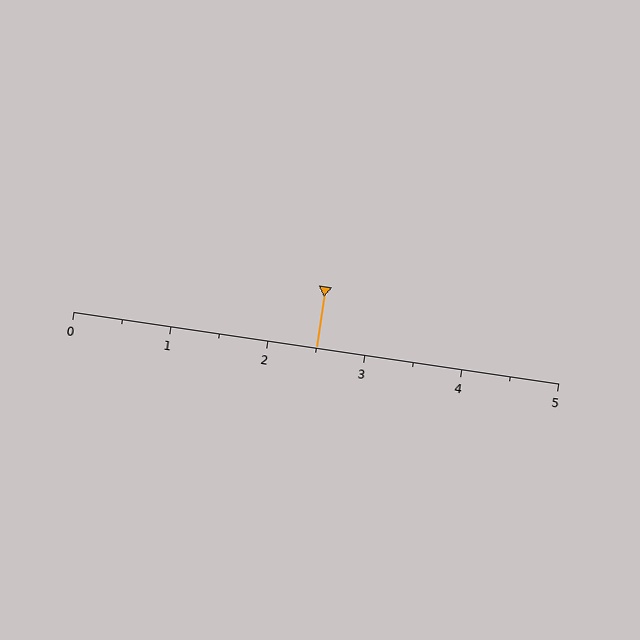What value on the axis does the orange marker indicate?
The marker indicates approximately 2.5.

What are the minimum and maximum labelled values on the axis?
The axis runs from 0 to 5.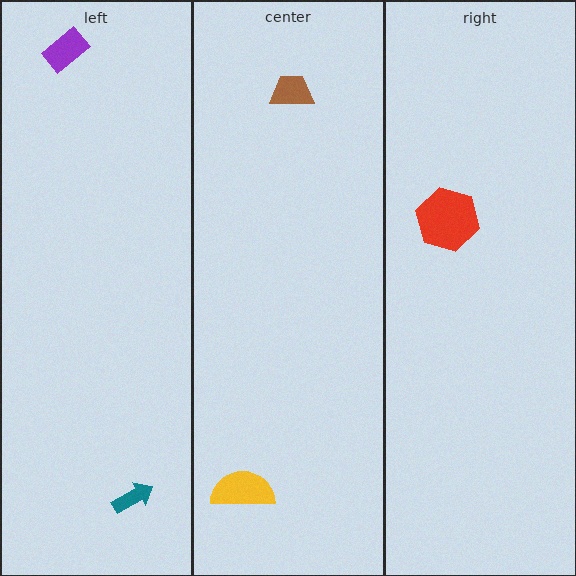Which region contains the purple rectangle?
The left region.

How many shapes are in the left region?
2.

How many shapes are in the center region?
2.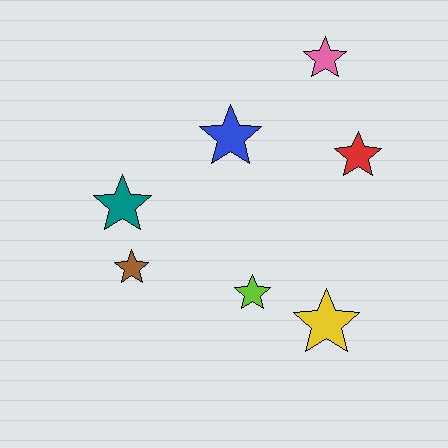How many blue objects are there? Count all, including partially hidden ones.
There is 1 blue object.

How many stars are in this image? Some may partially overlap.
There are 7 stars.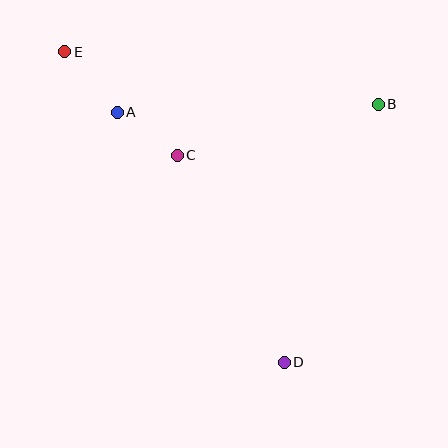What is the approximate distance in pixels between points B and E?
The distance between B and E is approximately 318 pixels.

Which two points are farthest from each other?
Points D and E are farthest from each other.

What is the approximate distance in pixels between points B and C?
The distance between B and C is approximately 207 pixels.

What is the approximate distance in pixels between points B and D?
The distance between B and D is approximately 274 pixels.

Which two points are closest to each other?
Points A and C are closest to each other.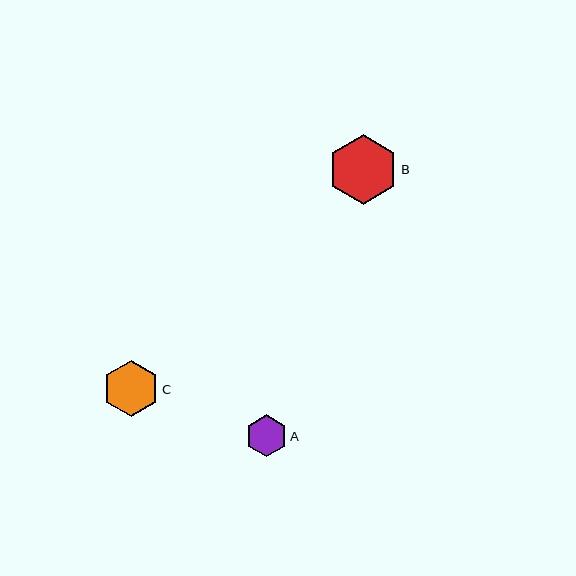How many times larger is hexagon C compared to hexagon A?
Hexagon C is approximately 1.3 times the size of hexagon A.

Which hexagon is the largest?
Hexagon B is the largest with a size of approximately 70 pixels.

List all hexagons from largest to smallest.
From largest to smallest: B, C, A.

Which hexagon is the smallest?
Hexagon A is the smallest with a size of approximately 42 pixels.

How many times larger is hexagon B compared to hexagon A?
Hexagon B is approximately 1.7 times the size of hexagon A.